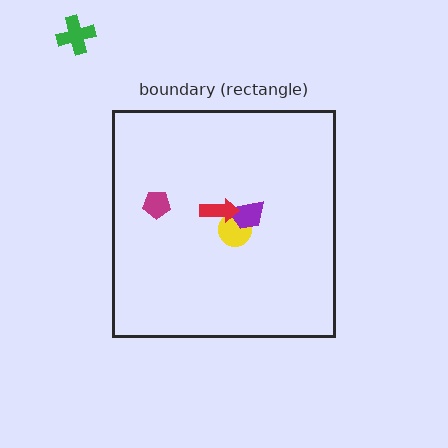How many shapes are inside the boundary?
4 inside, 1 outside.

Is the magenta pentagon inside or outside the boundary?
Inside.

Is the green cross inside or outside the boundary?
Outside.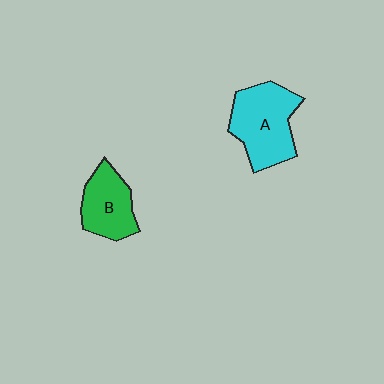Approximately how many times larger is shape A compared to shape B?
Approximately 1.4 times.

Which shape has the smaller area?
Shape B (green).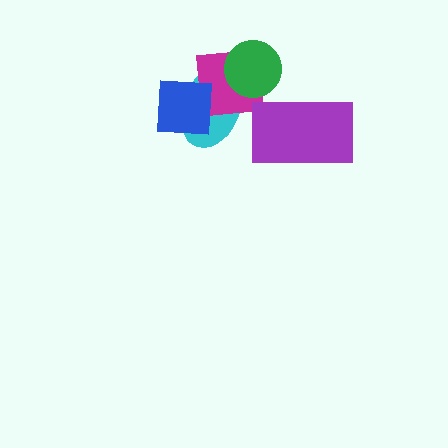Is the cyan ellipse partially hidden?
Yes, it is partially covered by another shape.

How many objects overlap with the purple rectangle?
0 objects overlap with the purple rectangle.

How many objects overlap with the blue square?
2 objects overlap with the blue square.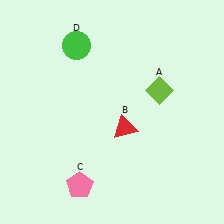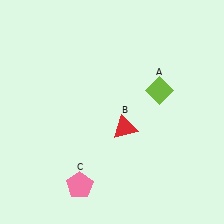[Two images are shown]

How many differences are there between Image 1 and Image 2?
There is 1 difference between the two images.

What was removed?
The green circle (D) was removed in Image 2.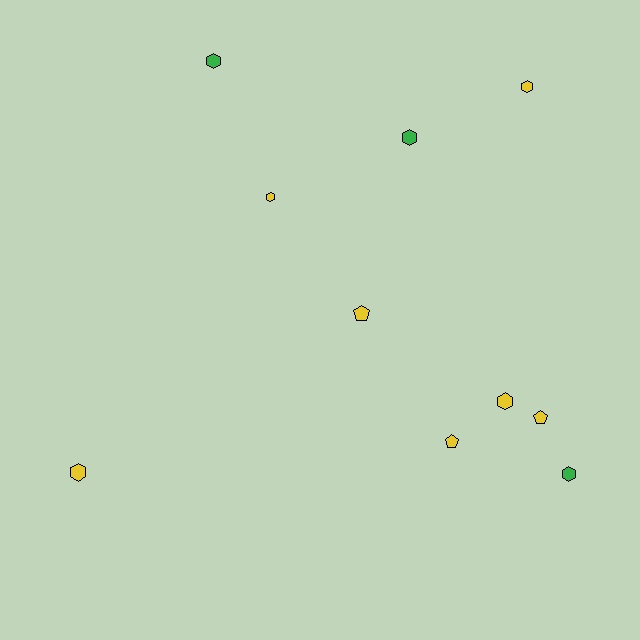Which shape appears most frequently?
Hexagon, with 7 objects.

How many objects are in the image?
There are 10 objects.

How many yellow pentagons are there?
There are 3 yellow pentagons.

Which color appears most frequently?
Yellow, with 7 objects.